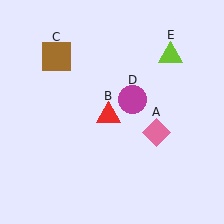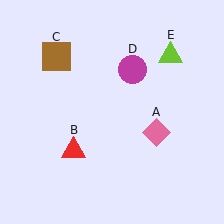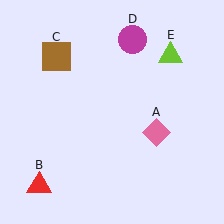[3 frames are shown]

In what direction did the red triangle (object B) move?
The red triangle (object B) moved down and to the left.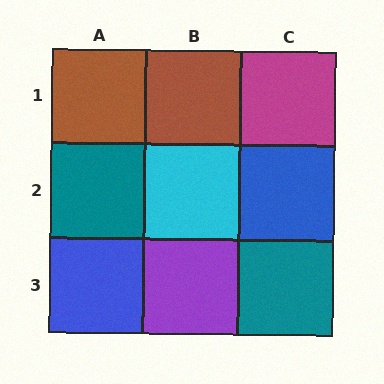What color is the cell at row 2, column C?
Blue.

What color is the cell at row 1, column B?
Brown.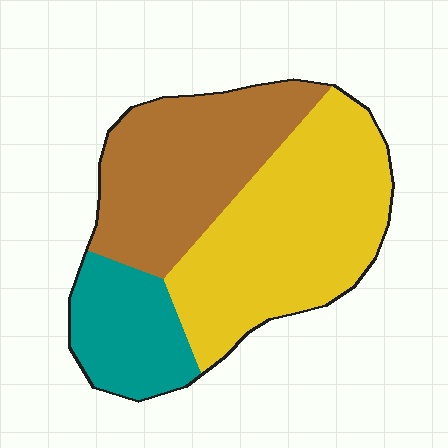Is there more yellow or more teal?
Yellow.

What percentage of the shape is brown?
Brown covers 35% of the shape.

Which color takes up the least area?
Teal, at roughly 20%.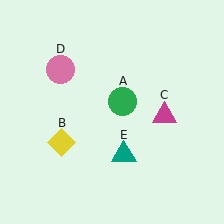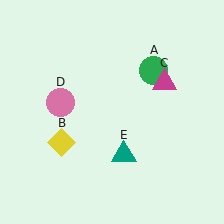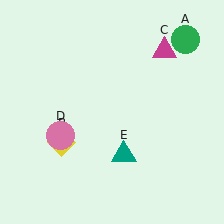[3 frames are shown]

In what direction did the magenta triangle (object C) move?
The magenta triangle (object C) moved up.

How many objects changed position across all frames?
3 objects changed position: green circle (object A), magenta triangle (object C), pink circle (object D).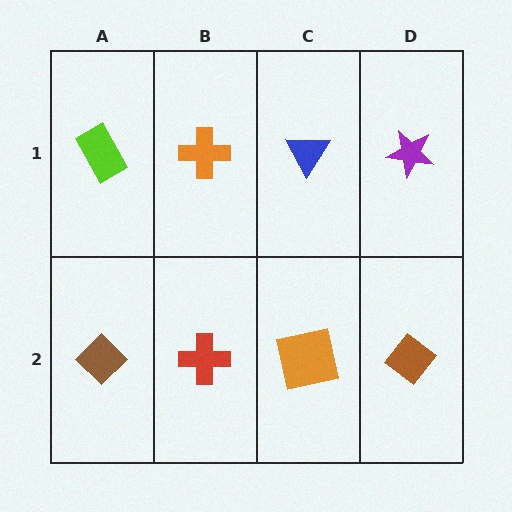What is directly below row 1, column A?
A brown diamond.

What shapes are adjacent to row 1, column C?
An orange square (row 2, column C), an orange cross (row 1, column B), a purple star (row 1, column D).